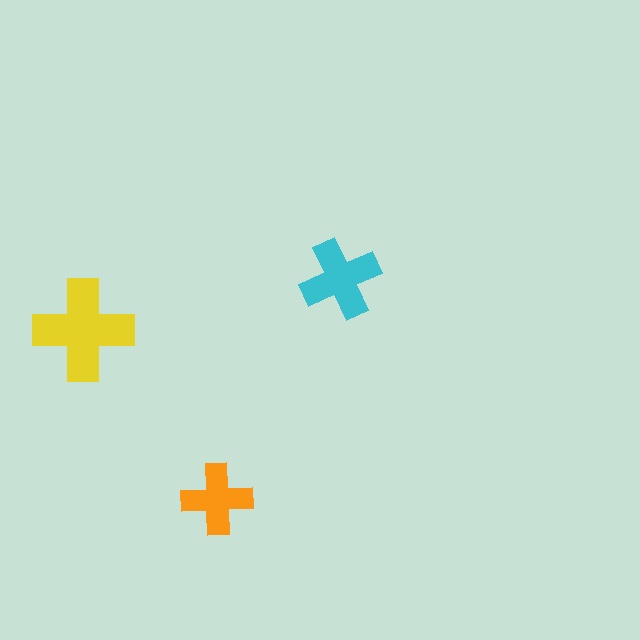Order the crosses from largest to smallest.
the yellow one, the cyan one, the orange one.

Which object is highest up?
The cyan cross is topmost.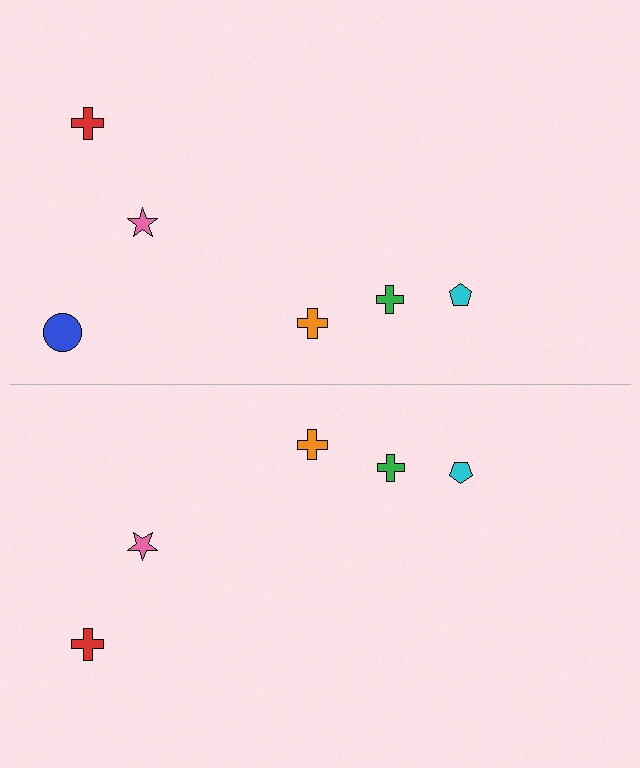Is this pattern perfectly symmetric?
No, the pattern is not perfectly symmetric. A blue circle is missing from the bottom side.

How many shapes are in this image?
There are 11 shapes in this image.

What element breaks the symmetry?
A blue circle is missing from the bottom side.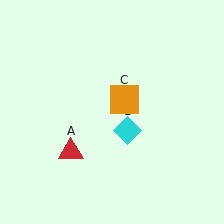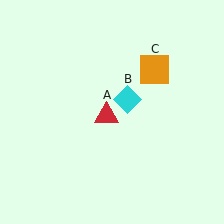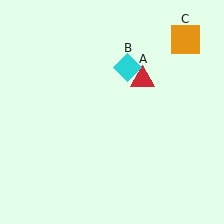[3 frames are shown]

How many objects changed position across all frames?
3 objects changed position: red triangle (object A), cyan diamond (object B), orange square (object C).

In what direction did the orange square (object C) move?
The orange square (object C) moved up and to the right.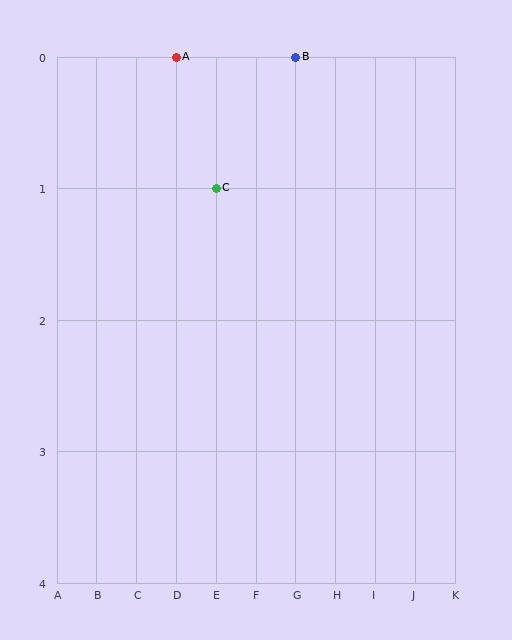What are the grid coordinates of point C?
Point C is at grid coordinates (E, 1).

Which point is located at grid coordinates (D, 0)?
Point A is at (D, 0).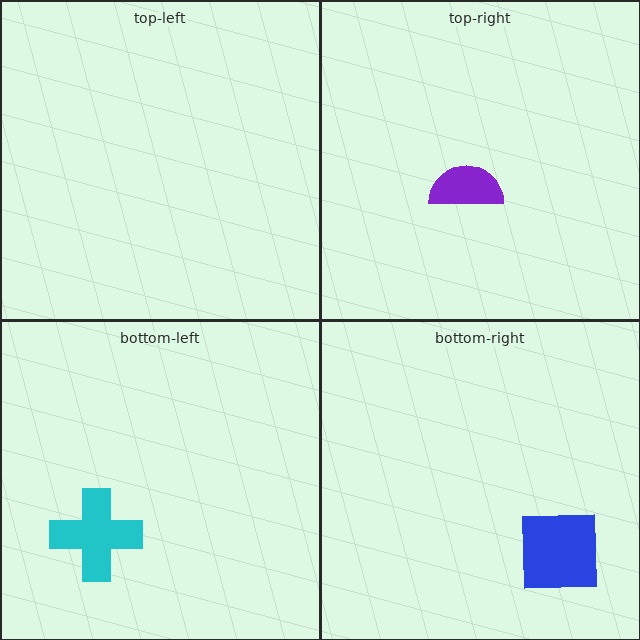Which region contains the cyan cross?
The bottom-left region.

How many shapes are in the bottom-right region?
1.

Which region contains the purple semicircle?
The top-right region.